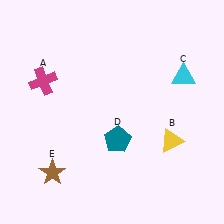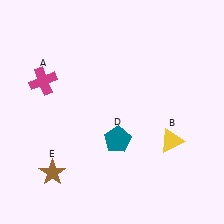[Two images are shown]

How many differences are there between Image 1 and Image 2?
There is 1 difference between the two images.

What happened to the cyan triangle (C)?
The cyan triangle (C) was removed in Image 2. It was in the top-right area of Image 1.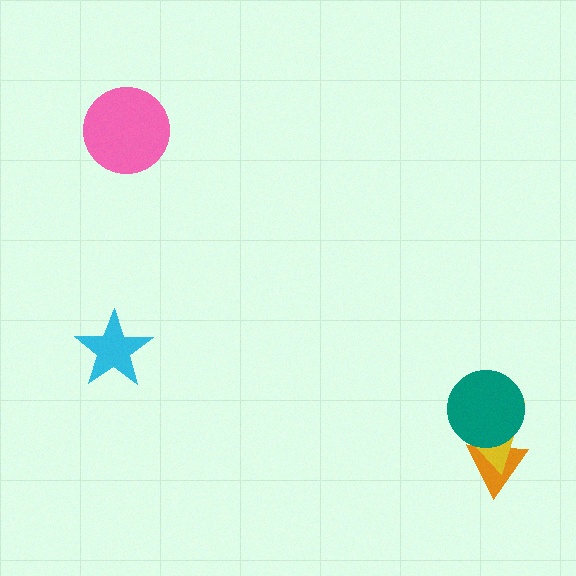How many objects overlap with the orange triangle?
2 objects overlap with the orange triangle.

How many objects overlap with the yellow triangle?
2 objects overlap with the yellow triangle.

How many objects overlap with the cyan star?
0 objects overlap with the cyan star.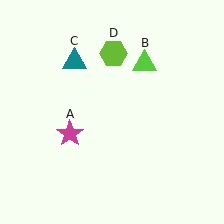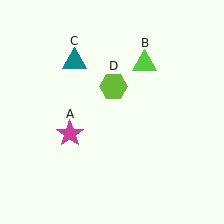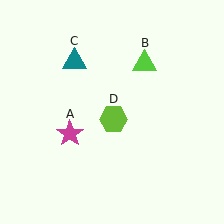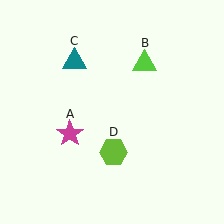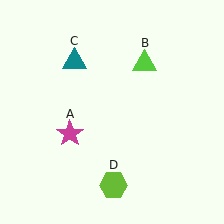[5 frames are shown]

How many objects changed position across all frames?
1 object changed position: lime hexagon (object D).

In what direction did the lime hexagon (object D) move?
The lime hexagon (object D) moved down.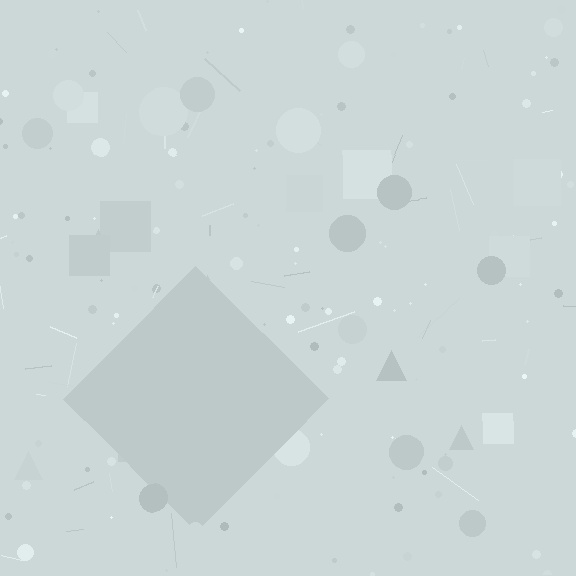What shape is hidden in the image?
A diamond is hidden in the image.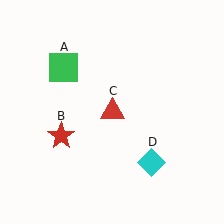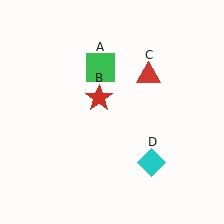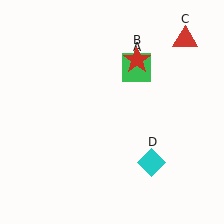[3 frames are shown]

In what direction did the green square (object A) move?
The green square (object A) moved right.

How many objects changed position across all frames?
3 objects changed position: green square (object A), red star (object B), red triangle (object C).